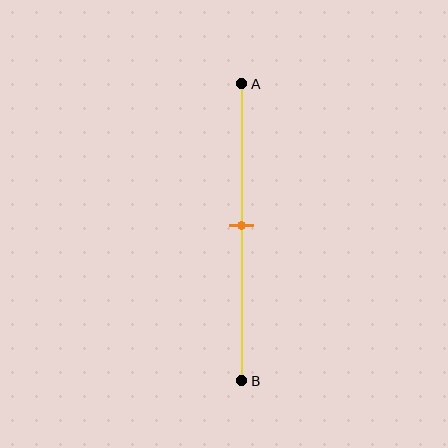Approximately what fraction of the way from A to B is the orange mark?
The orange mark is approximately 50% of the way from A to B.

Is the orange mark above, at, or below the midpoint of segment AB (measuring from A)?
The orange mark is approximately at the midpoint of segment AB.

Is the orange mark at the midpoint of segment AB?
Yes, the mark is approximately at the midpoint.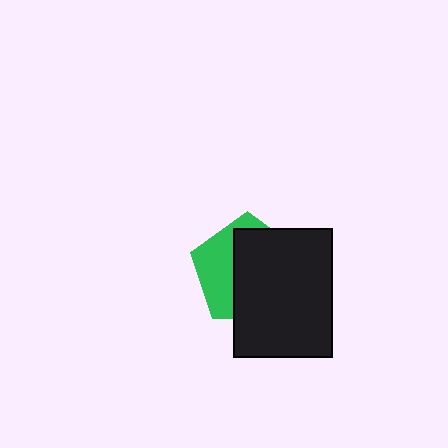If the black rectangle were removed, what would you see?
You would see the complete green pentagon.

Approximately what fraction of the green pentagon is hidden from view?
Roughly 63% of the green pentagon is hidden behind the black rectangle.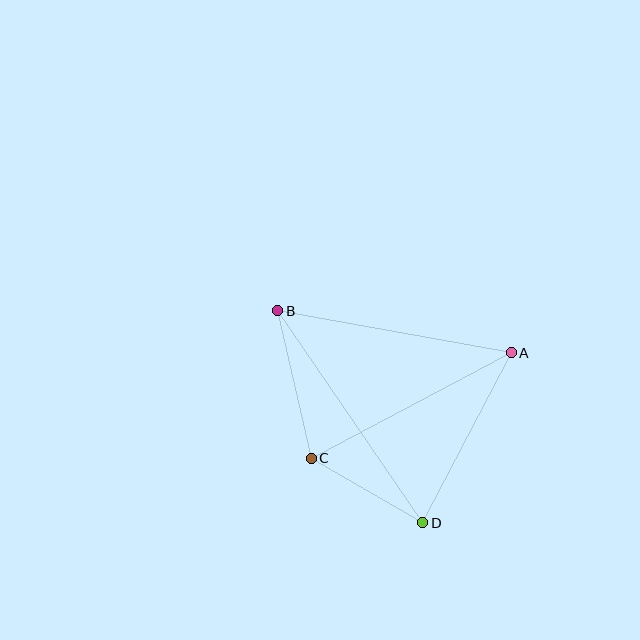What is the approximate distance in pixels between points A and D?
The distance between A and D is approximately 191 pixels.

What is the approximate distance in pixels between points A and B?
The distance between A and B is approximately 237 pixels.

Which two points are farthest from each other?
Points B and D are farthest from each other.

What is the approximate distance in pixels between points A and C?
The distance between A and C is approximately 226 pixels.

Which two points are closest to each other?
Points C and D are closest to each other.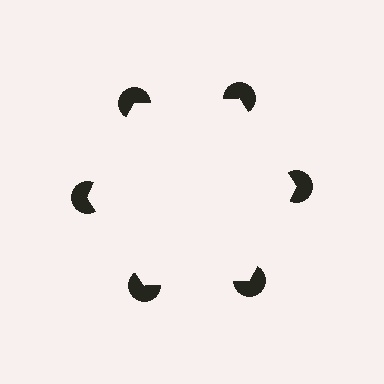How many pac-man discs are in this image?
There are 6 — one at each vertex of the illusory hexagon.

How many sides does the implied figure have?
6 sides.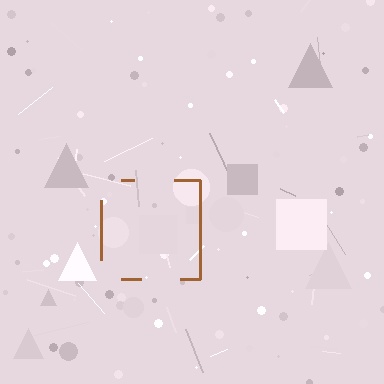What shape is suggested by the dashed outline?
The dashed outline suggests a square.